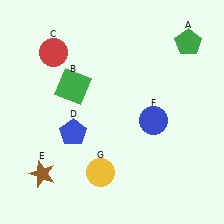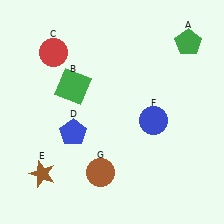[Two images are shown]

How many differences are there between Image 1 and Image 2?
There is 1 difference between the two images.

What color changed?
The circle (G) changed from yellow in Image 1 to brown in Image 2.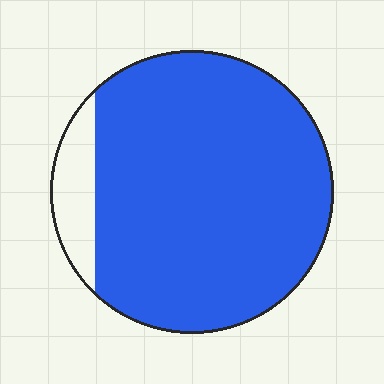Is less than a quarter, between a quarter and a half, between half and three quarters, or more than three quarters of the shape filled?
More than three quarters.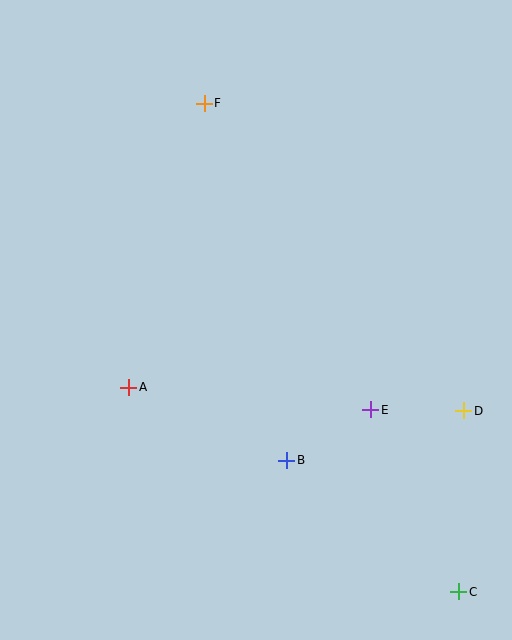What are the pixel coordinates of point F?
Point F is at (204, 103).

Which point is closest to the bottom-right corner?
Point C is closest to the bottom-right corner.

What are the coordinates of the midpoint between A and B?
The midpoint between A and B is at (208, 424).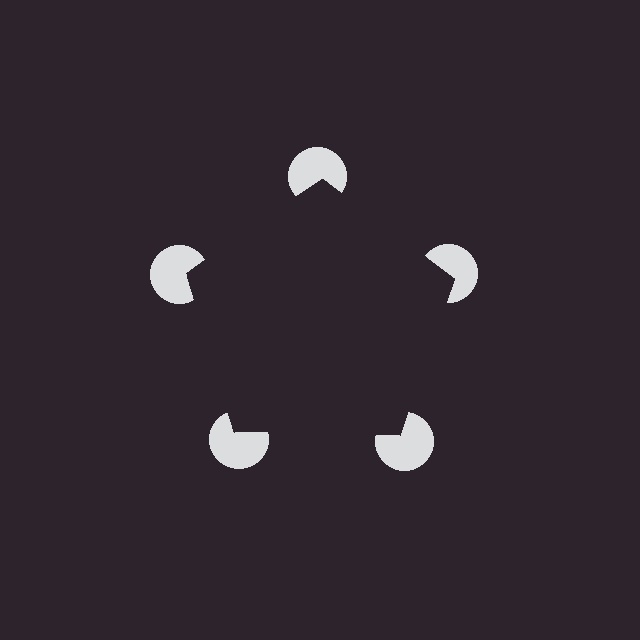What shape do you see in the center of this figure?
An illusory pentagon — its edges are inferred from the aligned wedge cuts in the pac-man discs, not physically drawn.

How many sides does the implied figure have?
5 sides.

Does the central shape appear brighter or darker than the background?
It typically appears slightly darker than the background, even though no actual brightness change is drawn.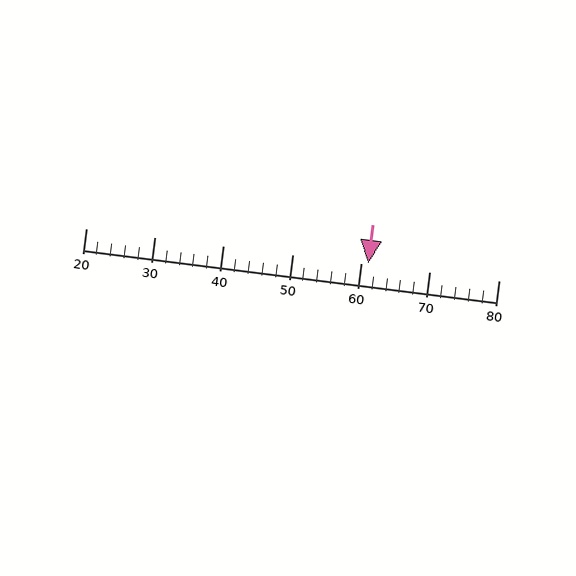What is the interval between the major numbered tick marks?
The major tick marks are spaced 10 units apart.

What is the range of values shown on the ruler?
The ruler shows values from 20 to 80.